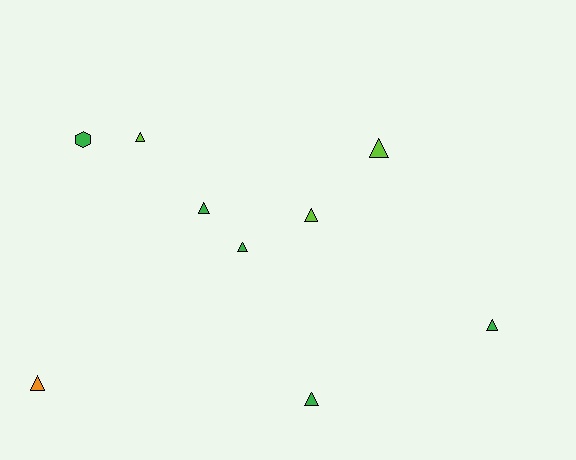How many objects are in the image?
There are 9 objects.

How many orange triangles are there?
There is 1 orange triangle.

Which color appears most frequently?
Green, with 5 objects.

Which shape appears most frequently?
Triangle, with 8 objects.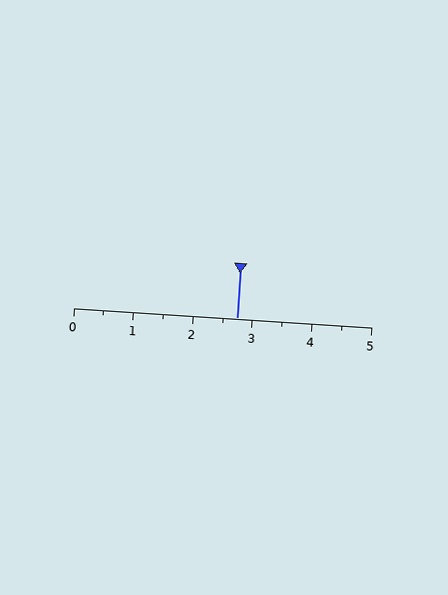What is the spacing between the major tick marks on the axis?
The major ticks are spaced 1 apart.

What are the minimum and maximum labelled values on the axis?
The axis runs from 0 to 5.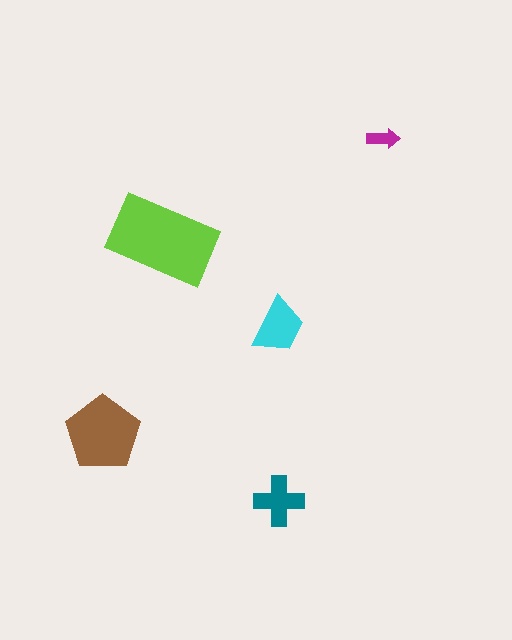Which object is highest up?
The magenta arrow is topmost.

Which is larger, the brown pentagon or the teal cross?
The brown pentagon.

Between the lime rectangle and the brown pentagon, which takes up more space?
The lime rectangle.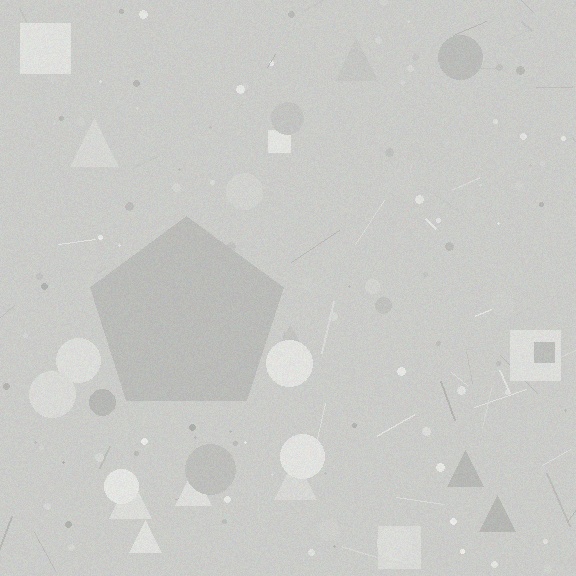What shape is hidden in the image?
A pentagon is hidden in the image.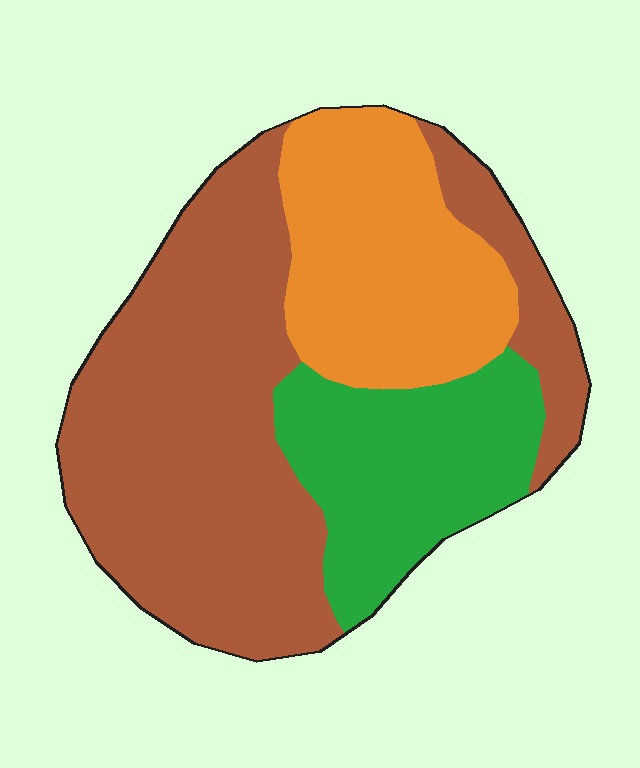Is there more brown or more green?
Brown.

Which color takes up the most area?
Brown, at roughly 55%.